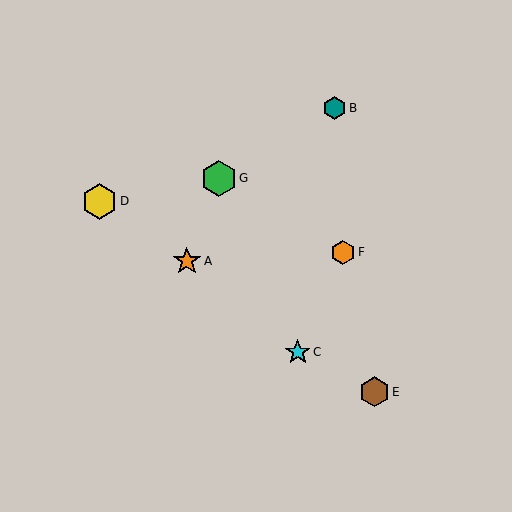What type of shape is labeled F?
Shape F is an orange hexagon.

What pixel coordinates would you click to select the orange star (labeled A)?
Click at (187, 261) to select the orange star A.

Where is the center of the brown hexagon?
The center of the brown hexagon is at (374, 392).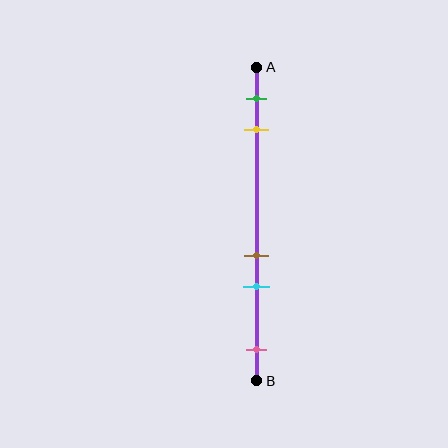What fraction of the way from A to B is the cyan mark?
The cyan mark is approximately 70% (0.7) of the way from A to B.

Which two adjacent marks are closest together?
The brown and cyan marks are the closest adjacent pair.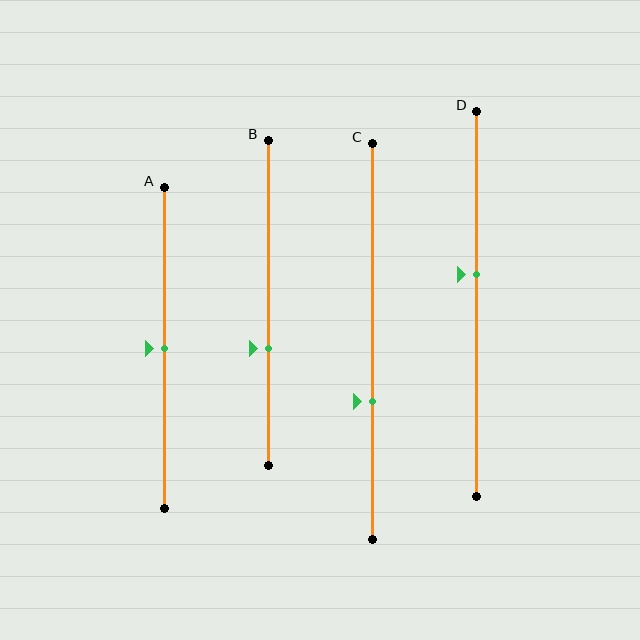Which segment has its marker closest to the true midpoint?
Segment A has its marker closest to the true midpoint.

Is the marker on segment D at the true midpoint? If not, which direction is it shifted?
No, the marker on segment D is shifted upward by about 8% of the segment length.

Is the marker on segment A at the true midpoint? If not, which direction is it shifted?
Yes, the marker on segment A is at the true midpoint.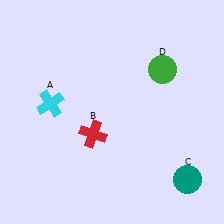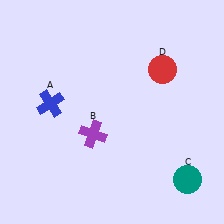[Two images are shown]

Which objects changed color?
A changed from cyan to blue. B changed from red to purple. D changed from green to red.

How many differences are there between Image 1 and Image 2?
There are 3 differences between the two images.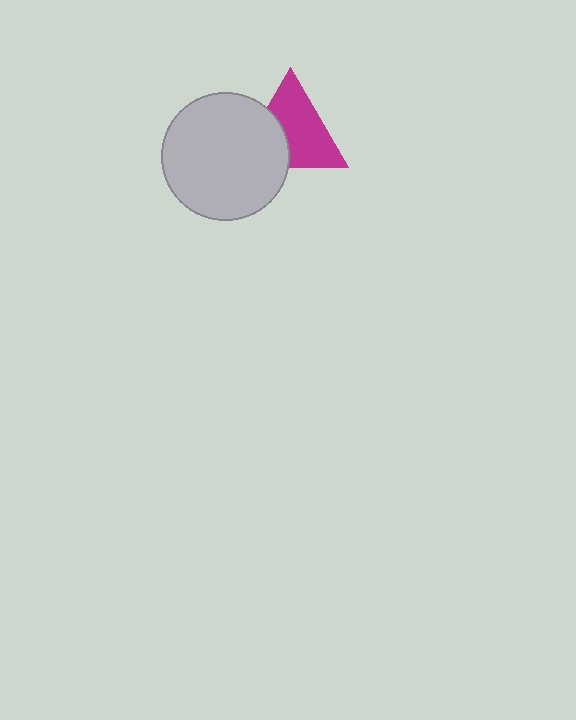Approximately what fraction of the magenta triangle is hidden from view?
Roughly 35% of the magenta triangle is hidden behind the light gray circle.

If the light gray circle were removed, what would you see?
You would see the complete magenta triangle.